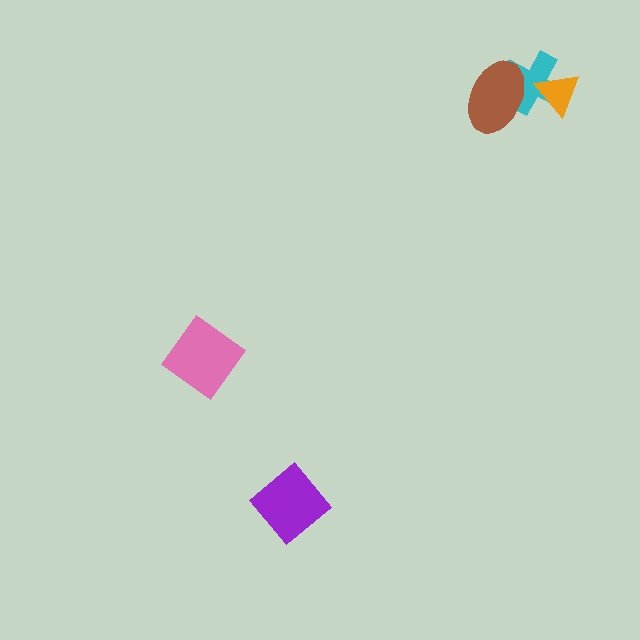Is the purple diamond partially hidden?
No, no other shape covers it.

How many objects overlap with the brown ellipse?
1 object overlaps with the brown ellipse.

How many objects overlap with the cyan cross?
2 objects overlap with the cyan cross.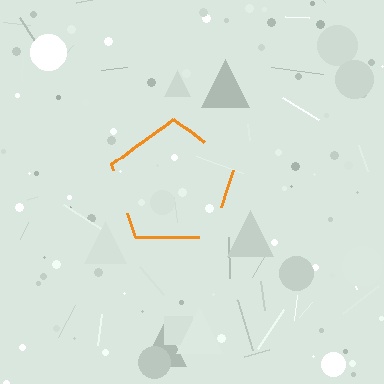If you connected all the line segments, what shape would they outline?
They would outline a pentagon.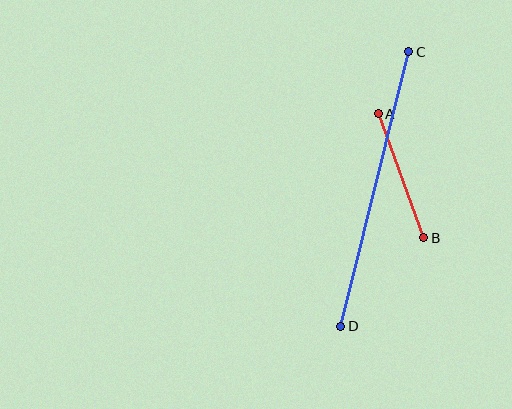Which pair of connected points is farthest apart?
Points C and D are farthest apart.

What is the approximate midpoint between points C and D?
The midpoint is at approximately (375, 189) pixels.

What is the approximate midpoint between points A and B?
The midpoint is at approximately (401, 176) pixels.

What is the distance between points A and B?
The distance is approximately 132 pixels.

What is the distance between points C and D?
The distance is approximately 283 pixels.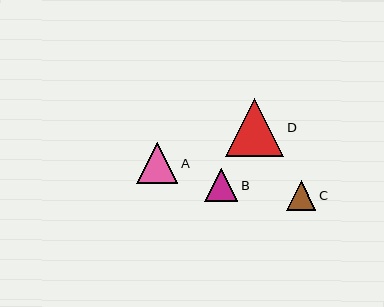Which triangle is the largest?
Triangle D is the largest with a size of approximately 58 pixels.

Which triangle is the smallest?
Triangle C is the smallest with a size of approximately 30 pixels.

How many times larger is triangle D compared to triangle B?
Triangle D is approximately 1.7 times the size of triangle B.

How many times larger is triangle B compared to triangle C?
Triangle B is approximately 1.1 times the size of triangle C.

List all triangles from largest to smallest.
From largest to smallest: D, A, B, C.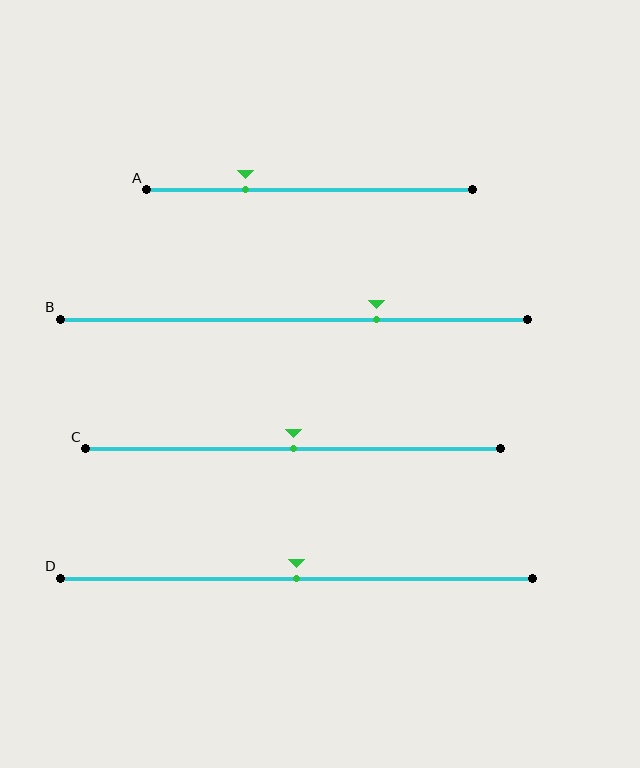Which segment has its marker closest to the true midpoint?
Segment C has its marker closest to the true midpoint.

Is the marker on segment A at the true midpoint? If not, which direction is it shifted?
No, the marker on segment A is shifted to the left by about 20% of the segment length.